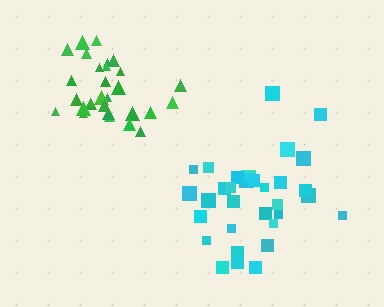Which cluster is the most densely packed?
Green.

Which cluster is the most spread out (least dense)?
Cyan.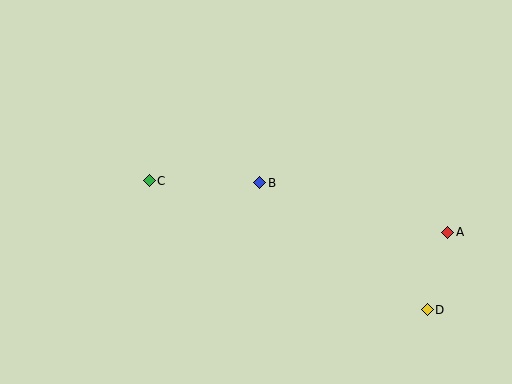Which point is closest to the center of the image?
Point B at (260, 183) is closest to the center.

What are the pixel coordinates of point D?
Point D is at (427, 310).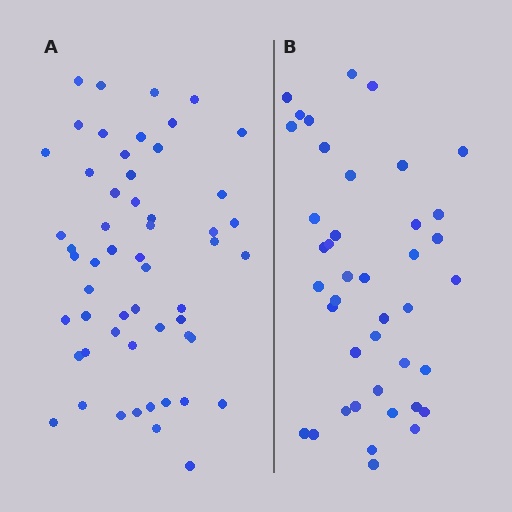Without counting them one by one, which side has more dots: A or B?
Region A (the left region) has more dots.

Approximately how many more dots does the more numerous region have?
Region A has approximately 15 more dots than region B.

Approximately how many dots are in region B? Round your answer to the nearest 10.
About 40 dots. (The exact count is 41, which rounds to 40.)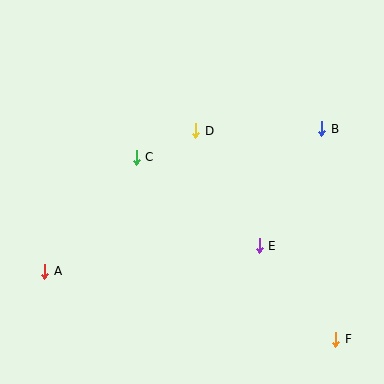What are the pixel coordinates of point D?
Point D is at (196, 131).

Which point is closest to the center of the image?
Point D at (196, 131) is closest to the center.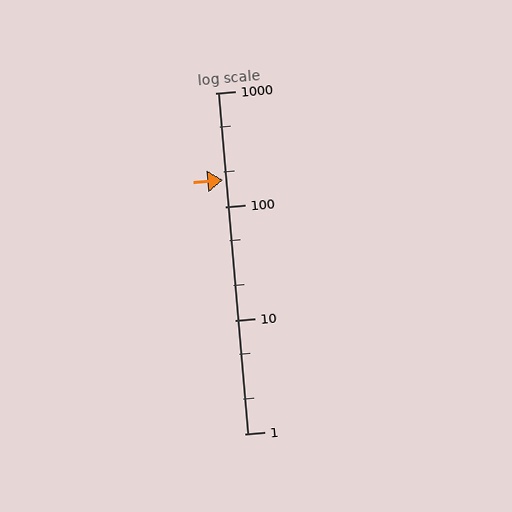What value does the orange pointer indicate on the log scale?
The pointer indicates approximately 170.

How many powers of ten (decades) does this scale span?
The scale spans 3 decades, from 1 to 1000.